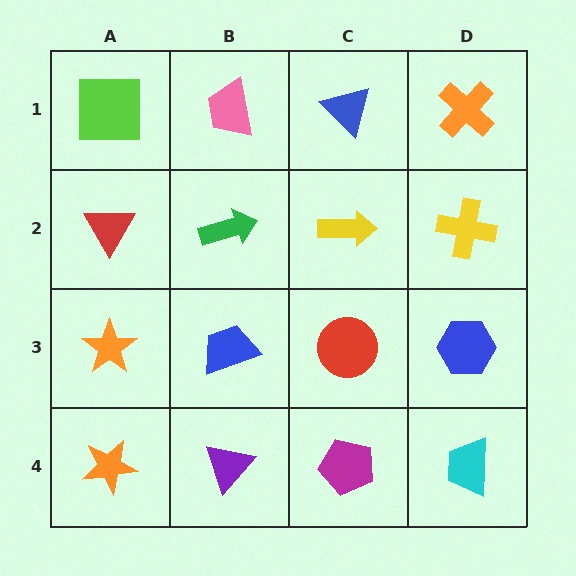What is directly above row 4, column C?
A red circle.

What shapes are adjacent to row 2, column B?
A pink trapezoid (row 1, column B), a blue trapezoid (row 3, column B), a red triangle (row 2, column A), a yellow arrow (row 2, column C).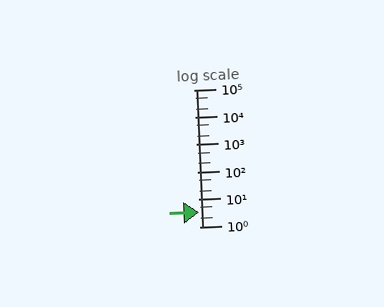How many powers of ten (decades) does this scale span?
The scale spans 5 decades, from 1 to 100000.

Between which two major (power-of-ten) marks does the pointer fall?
The pointer is between 1 and 10.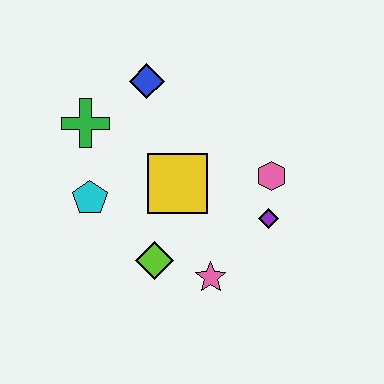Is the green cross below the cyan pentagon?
No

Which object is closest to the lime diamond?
The pink star is closest to the lime diamond.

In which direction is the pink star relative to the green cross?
The pink star is below the green cross.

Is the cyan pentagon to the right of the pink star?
No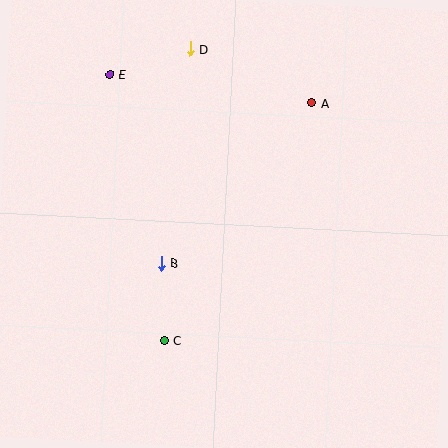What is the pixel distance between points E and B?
The distance between E and B is 196 pixels.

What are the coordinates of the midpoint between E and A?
The midpoint between E and A is at (211, 89).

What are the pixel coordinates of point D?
Point D is at (190, 49).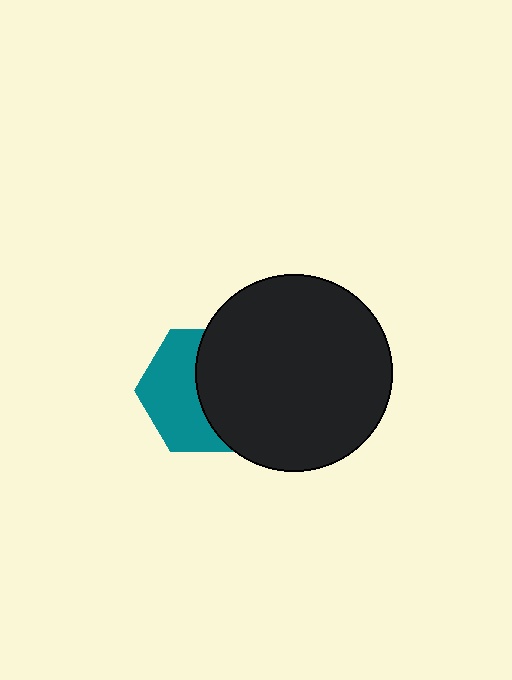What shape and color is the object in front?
The object in front is a black circle.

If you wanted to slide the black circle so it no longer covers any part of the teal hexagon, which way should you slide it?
Slide it right — that is the most direct way to separate the two shapes.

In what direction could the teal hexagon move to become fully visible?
The teal hexagon could move left. That would shift it out from behind the black circle entirely.